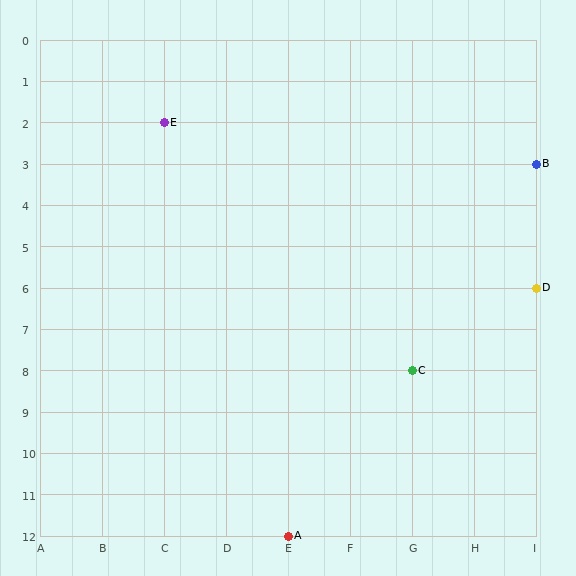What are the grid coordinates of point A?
Point A is at grid coordinates (E, 12).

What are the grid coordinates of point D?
Point D is at grid coordinates (I, 6).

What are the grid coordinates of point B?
Point B is at grid coordinates (I, 3).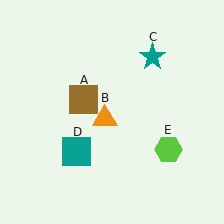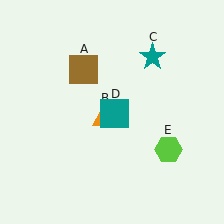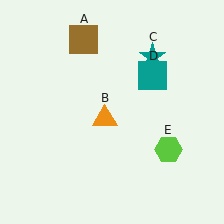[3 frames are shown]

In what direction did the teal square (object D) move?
The teal square (object D) moved up and to the right.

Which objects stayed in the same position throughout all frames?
Orange triangle (object B) and teal star (object C) and lime hexagon (object E) remained stationary.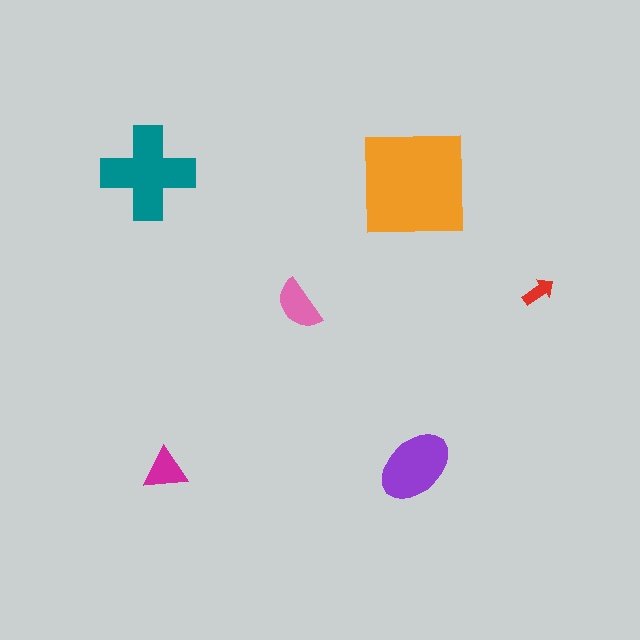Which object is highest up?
The teal cross is topmost.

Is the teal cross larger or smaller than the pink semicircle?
Larger.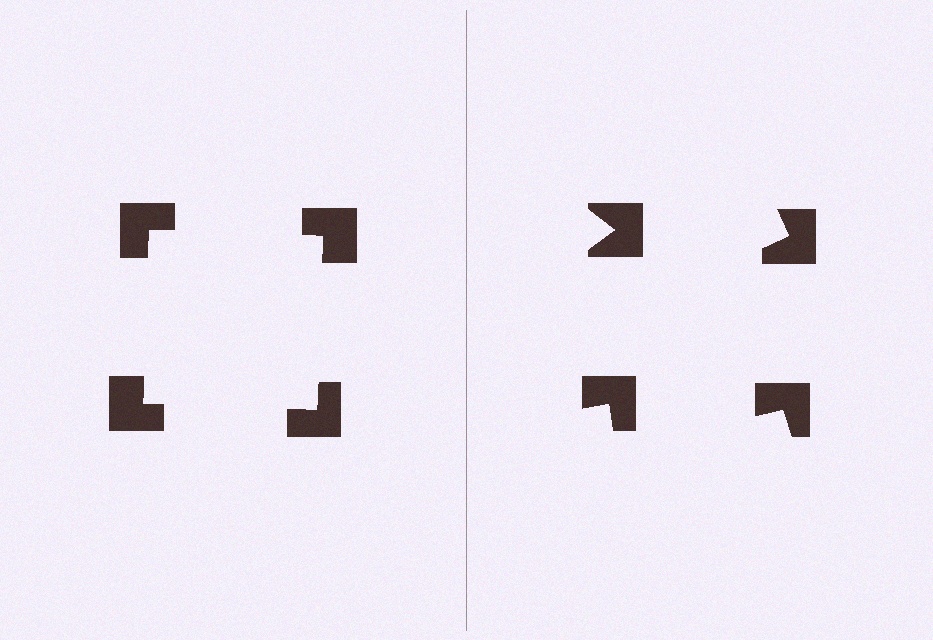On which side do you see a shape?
An illusory square appears on the left side. On the right side the wedge cuts are rotated, so no coherent shape forms.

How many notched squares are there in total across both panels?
8 — 4 on each side.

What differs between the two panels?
The notched squares are positioned identically on both sides; only the wedge orientations differ. On the left they align to a square; on the right they are misaligned.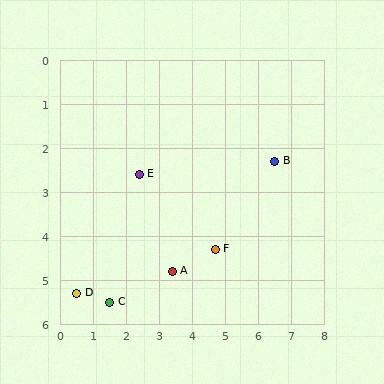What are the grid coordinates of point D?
Point D is at approximately (0.5, 5.3).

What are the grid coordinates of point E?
Point E is at approximately (2.4, 2.6).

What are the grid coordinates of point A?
Point A is at approximately (3.4, 4.8).